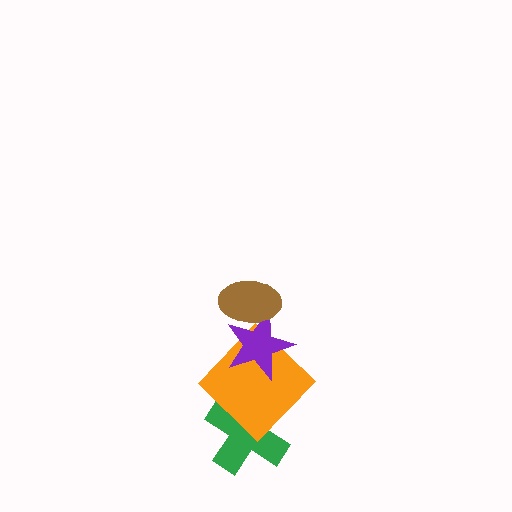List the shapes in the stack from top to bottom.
From top to bottom: the brown ellipse, the purple star, the orange diamond, the green cross.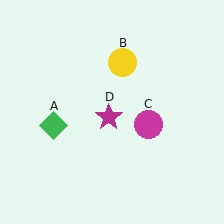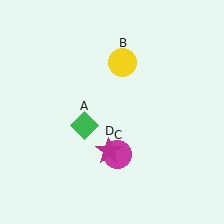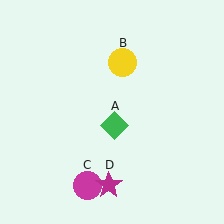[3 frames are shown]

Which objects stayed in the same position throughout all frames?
Yellow circle (object B) remained stationary.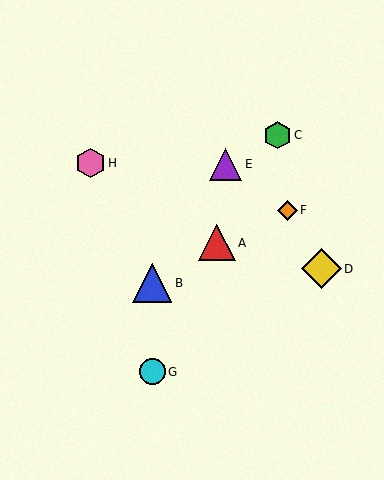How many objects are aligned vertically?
2 objects (B, G) are aligned vertically.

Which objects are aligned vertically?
Objects B, G are aligned vertically.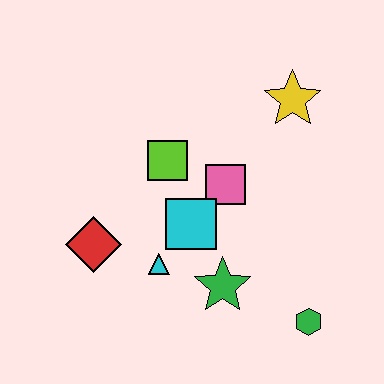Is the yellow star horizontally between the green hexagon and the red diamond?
Yes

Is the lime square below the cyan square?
No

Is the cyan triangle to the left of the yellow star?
Yes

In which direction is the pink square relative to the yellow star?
The pink square is below the yellow star.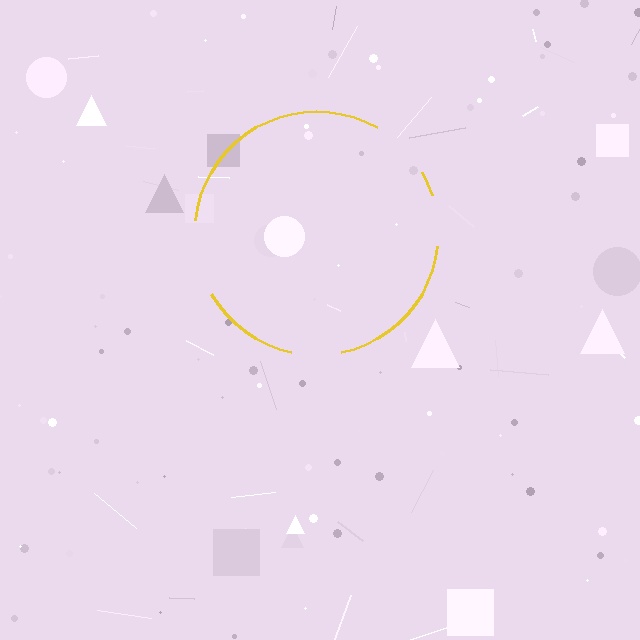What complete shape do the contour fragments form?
The contour fragments form a circle.